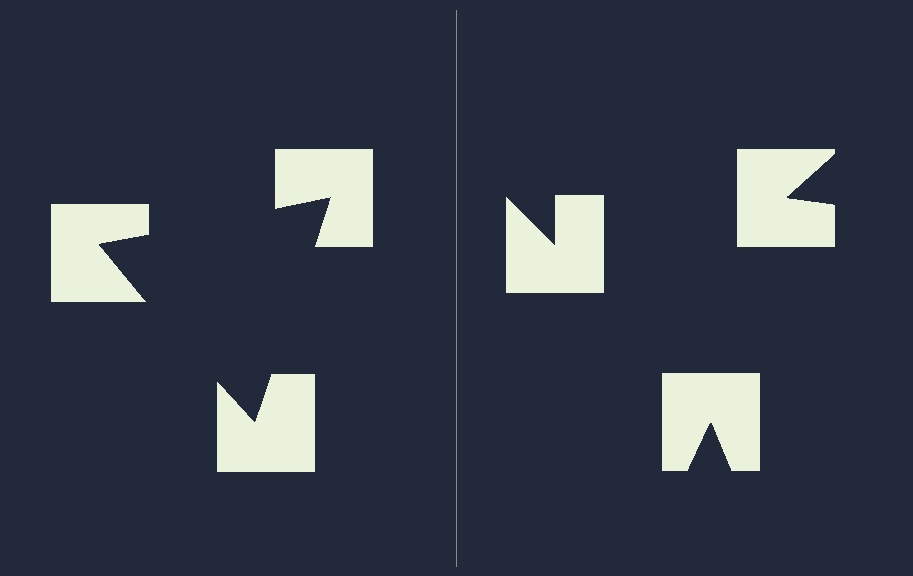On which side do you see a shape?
An illusory triangle appears on the left side. On the right side the wedge cuts are rotated, so no coherent shape forms.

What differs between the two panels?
The notched squares are positioned identically on both sides; only the wedge orientations differ. On the left they align to a triangle; on the right they are misaligned.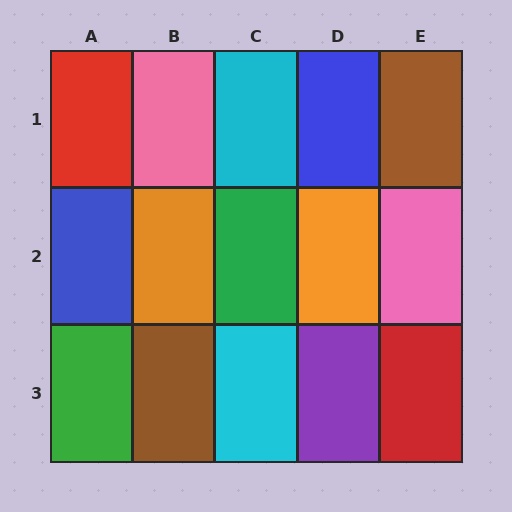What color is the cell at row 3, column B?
Brown.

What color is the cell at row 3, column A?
Green.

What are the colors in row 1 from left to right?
Red, pink, cyan, blue, brown.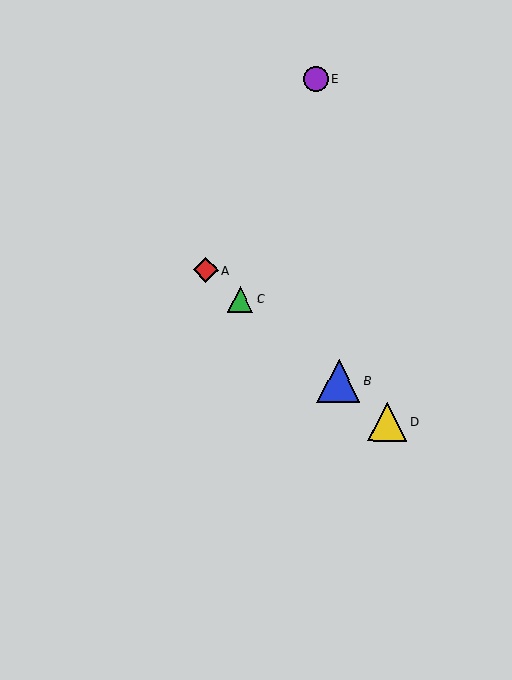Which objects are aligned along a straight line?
Objects A, B, C, D are aligned along a straight line.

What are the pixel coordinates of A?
Object A is at (206, 270).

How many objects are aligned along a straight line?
4 objects (A, B, C, D) are aligned along a straight line.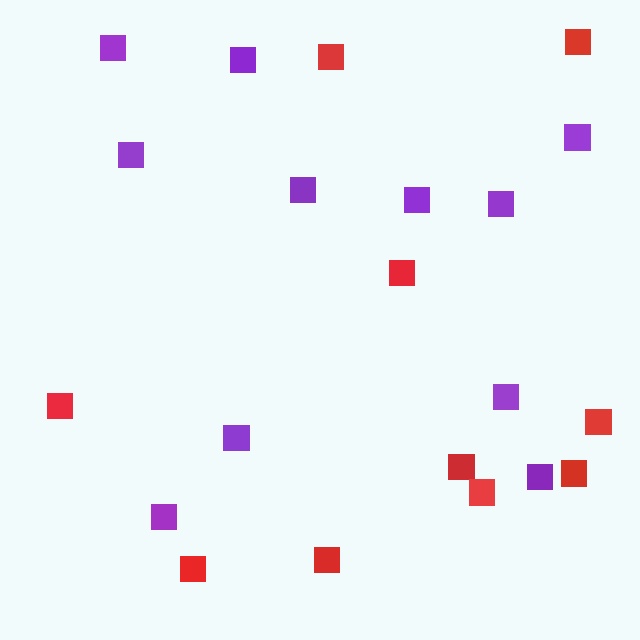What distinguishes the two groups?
There are 2 groups: one group of red squares (10) and one group of purple squares (11).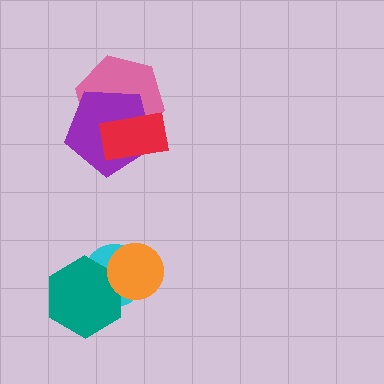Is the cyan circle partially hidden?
Yes, it is partially covered by another shape.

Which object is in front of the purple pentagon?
The red rectangle is in front of the purple pentagon.